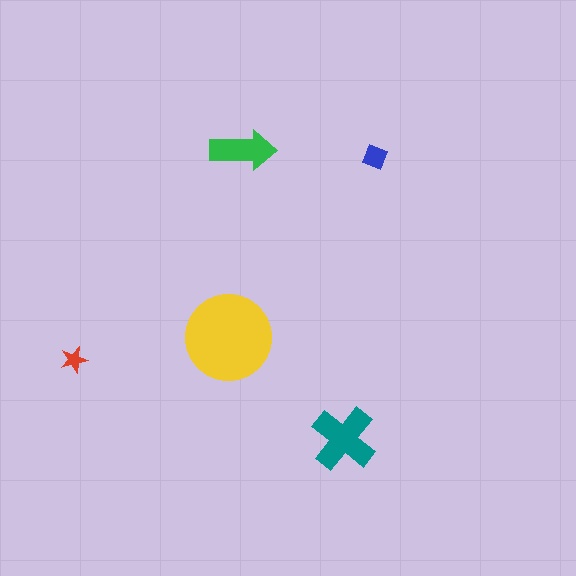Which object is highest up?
The green arrow is topmost.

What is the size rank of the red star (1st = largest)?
5th.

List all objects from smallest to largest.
The red star, the blue diamond, the green arrow, the teal cross, the yellow circle.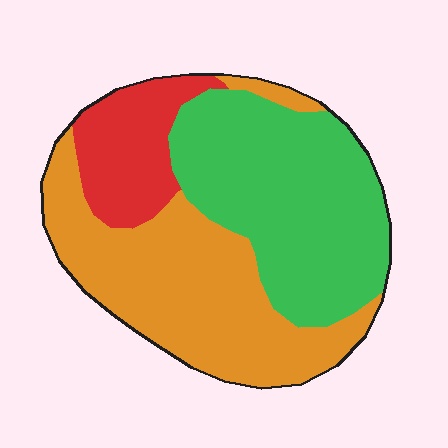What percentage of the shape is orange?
Orange takes up about two fifths (2/5) of the shape.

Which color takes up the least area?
Red, at roughly 15%.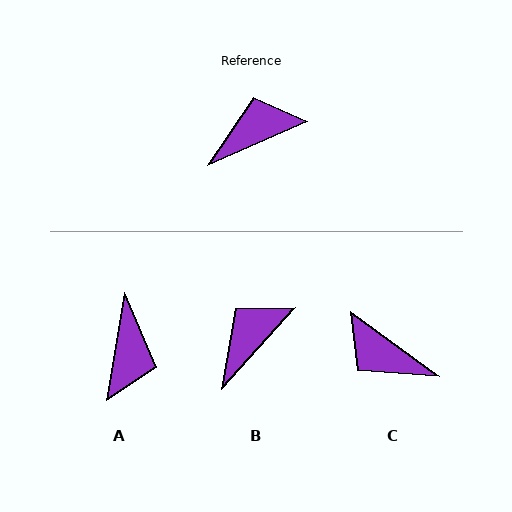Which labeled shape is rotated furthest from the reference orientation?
A, about 123 degrees away.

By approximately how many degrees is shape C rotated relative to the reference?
Approximately 120 degrees counter-clockwise.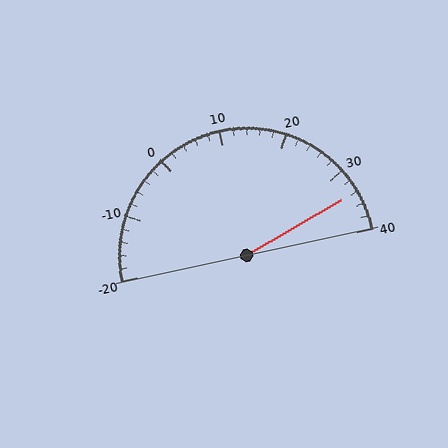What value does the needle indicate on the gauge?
The needle indicates approximately 34.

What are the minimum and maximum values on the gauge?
The gauge ranges from -20 to 40.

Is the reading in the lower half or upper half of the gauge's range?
The reading is in the upper half of the range (-20 to 40).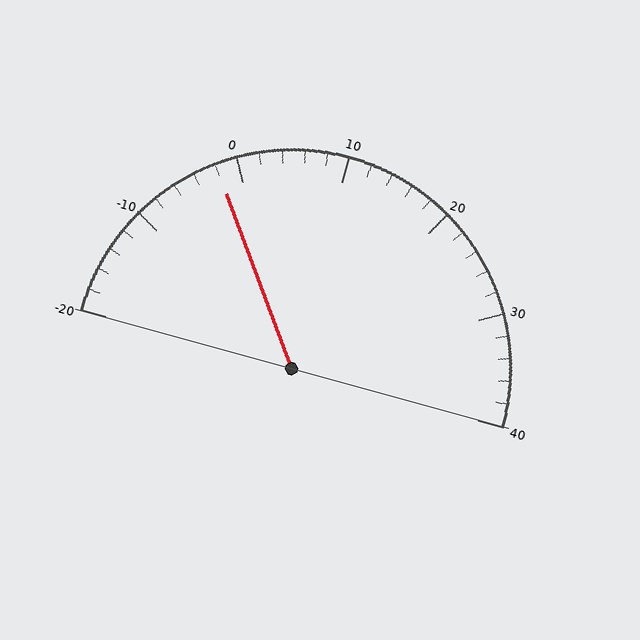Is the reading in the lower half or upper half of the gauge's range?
The reading is in the lower half of the range (-20 to 40).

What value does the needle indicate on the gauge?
The needle indicates approximately -2.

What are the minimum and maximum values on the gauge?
The gauge ranges from -20 to 40.